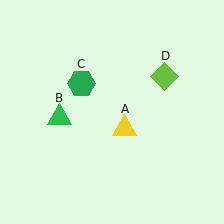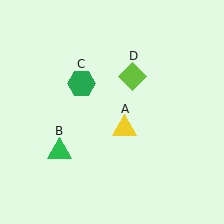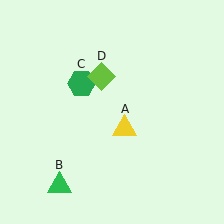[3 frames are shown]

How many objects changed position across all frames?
2 objects changed position: green triangle (object B), lime diamond (object D).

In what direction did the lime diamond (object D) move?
The lime diamond (object D) moved left.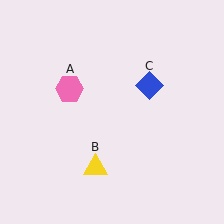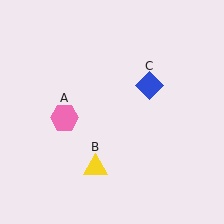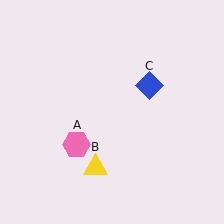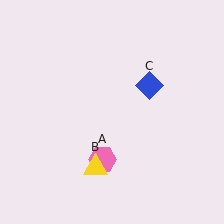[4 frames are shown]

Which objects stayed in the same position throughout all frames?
Yellow triangle (object B) and blue diamond (object C) remained stationary.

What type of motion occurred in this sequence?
The pink hexagon (object A) rotated counterclockwise around the center of the scene.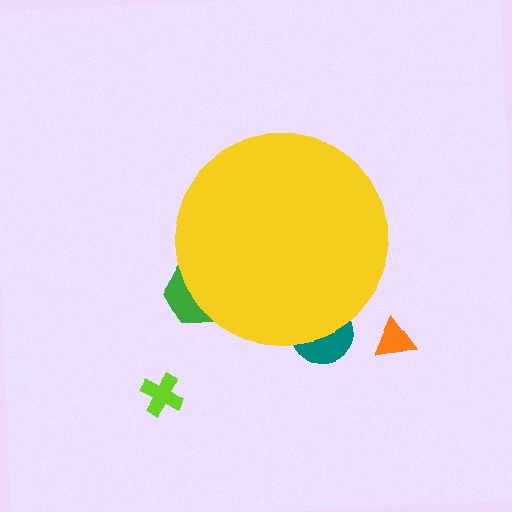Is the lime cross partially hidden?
No, the lime cross is fully visible.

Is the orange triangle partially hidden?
No, the orange triangle is fully visible.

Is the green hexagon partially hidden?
Yes, the green hexagon is partially hidden behind the yellow circle.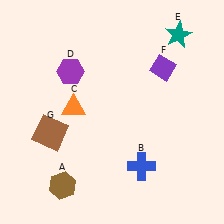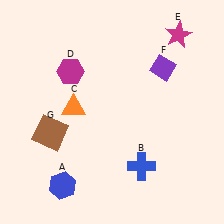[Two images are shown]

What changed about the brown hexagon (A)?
In Image 1, A is brown. In Image 2, it changed to blue.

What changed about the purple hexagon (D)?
In Image 1, D is purple. In Image 2, it changed to magenta.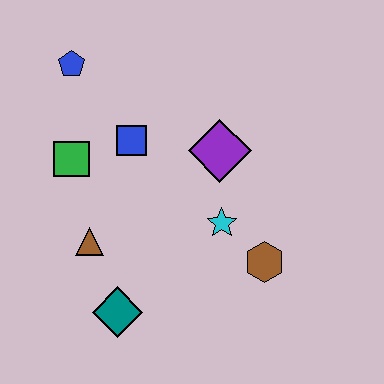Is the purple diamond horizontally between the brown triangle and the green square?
No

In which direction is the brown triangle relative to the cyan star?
The brown triangle is to the left of the cyan star.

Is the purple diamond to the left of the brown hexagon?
Yes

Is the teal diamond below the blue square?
Yes